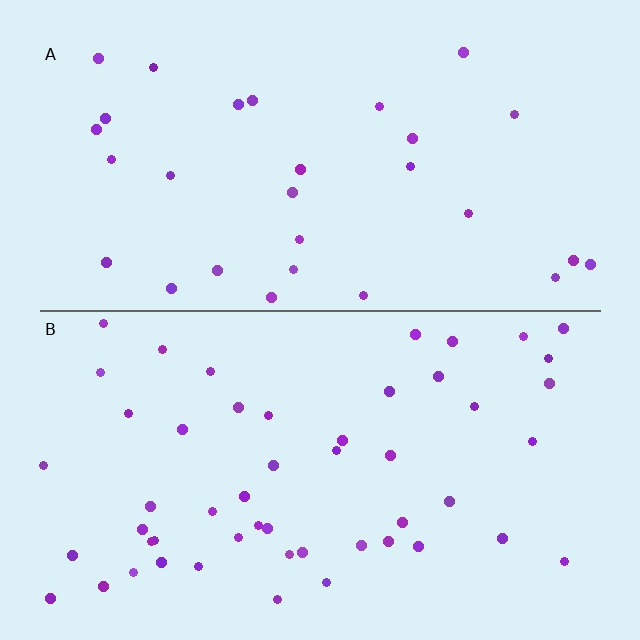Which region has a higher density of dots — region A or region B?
B (the bottom).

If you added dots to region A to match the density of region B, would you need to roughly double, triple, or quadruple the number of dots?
Approximately double.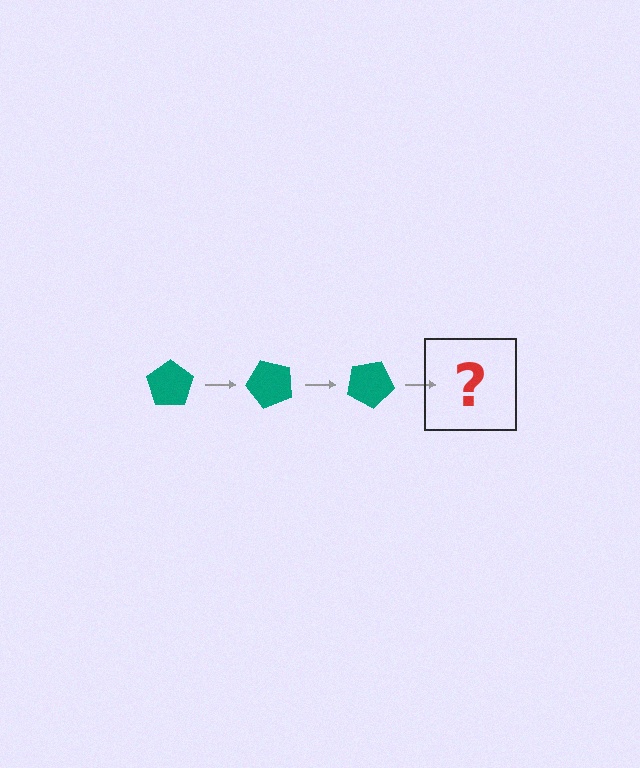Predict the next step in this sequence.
The next step is a teal pentagon rotated 150 degrees.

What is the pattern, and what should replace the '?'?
The pattern is that the pentagon rotates 50 degrees each step. The '?' should be a teal pentagon rotated 150 degrees.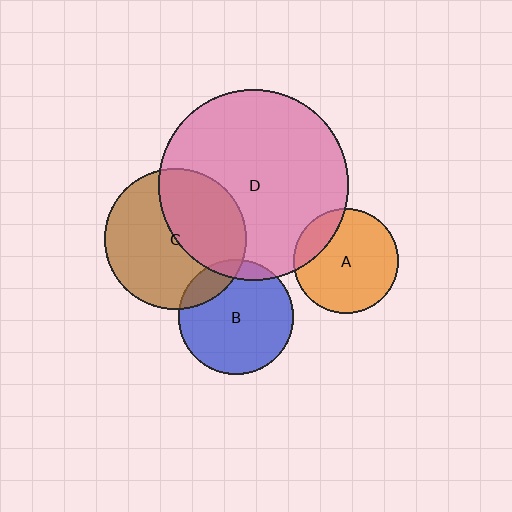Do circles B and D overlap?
Yes.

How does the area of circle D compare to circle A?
Approximately 3.3 times.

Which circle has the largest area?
Circle D (pink).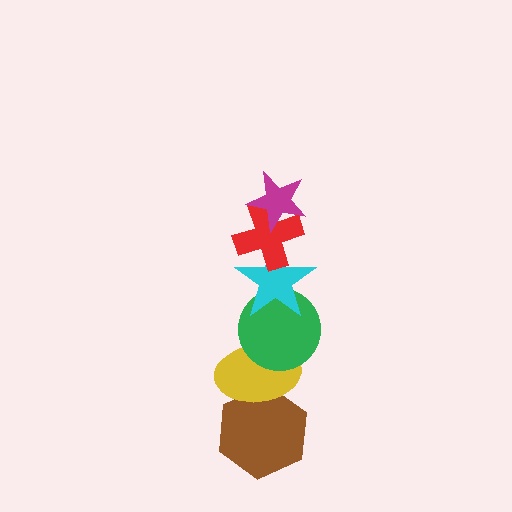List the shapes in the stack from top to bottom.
From top to bottom: the magenta star, the red cross, the cyan star, the green circle, the yellow ellipse, the brown hexagon.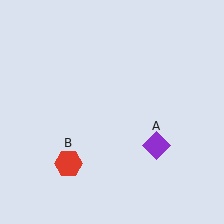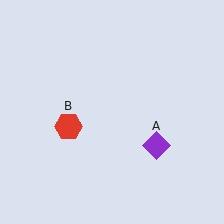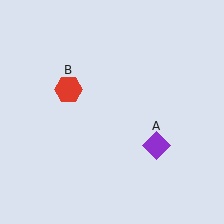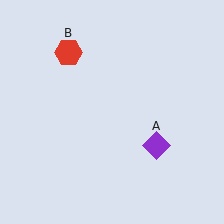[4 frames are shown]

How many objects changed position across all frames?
1 object changed position: red hexagon (object B).